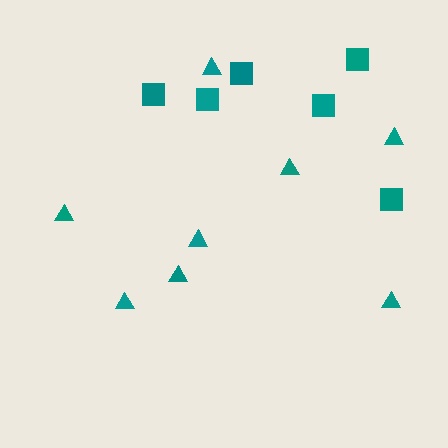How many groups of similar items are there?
There are 2 groups: one group of triangles (8) and one group of squares (6).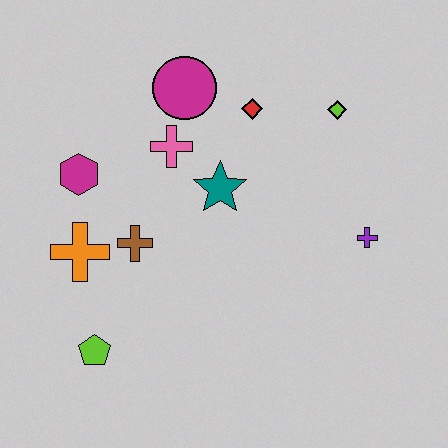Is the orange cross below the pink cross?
Yes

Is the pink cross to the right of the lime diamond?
No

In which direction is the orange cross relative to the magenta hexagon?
The orange cross is below the magenta hexagon.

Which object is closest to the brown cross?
The orange cross is closest to the brown cross.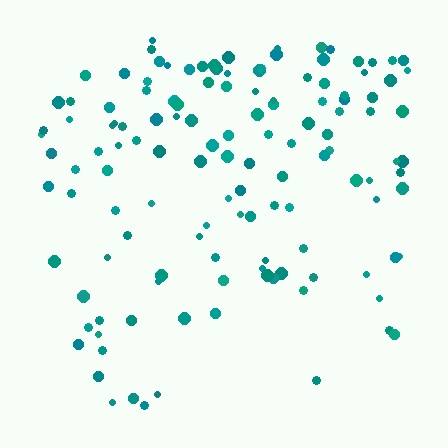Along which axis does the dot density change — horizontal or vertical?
Vertical.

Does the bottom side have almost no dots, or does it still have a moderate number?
Still a moderate number, just noticeably fewer than the top.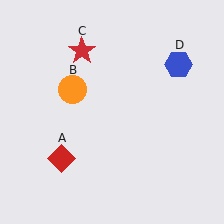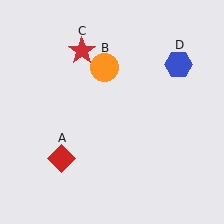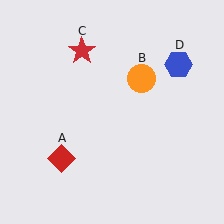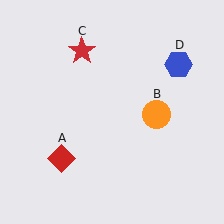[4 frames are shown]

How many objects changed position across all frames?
1 object changed position: orange circle (object B).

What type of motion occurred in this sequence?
The orange circle (object B) rotated clockwise around the center of the scene.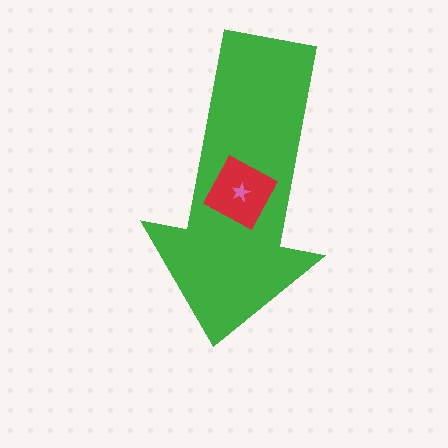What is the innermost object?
The pink star.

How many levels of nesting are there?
3.